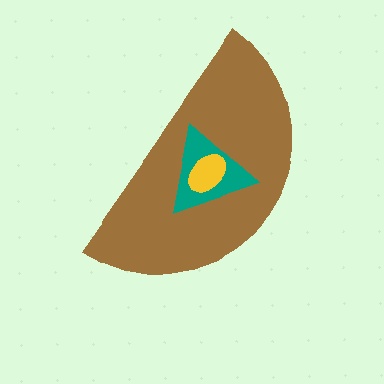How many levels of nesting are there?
3.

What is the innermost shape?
The yellow ellipse.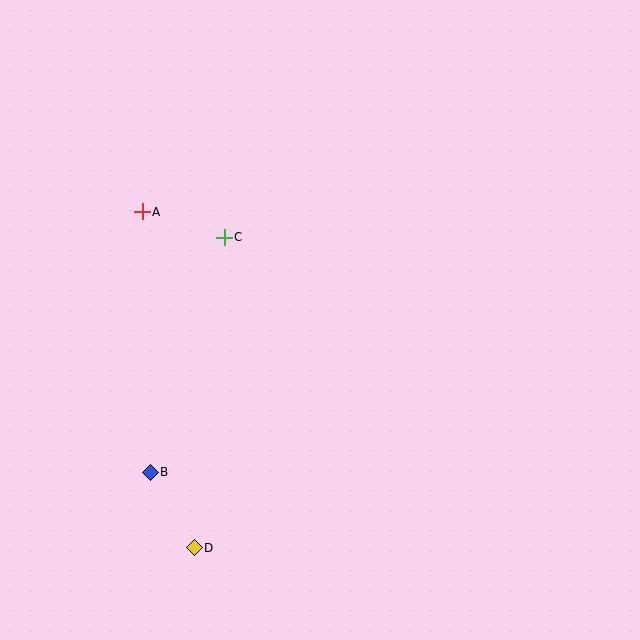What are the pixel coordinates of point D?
Point D is at (194, 548).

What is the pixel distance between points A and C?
The distance between A and C is 86 pixels.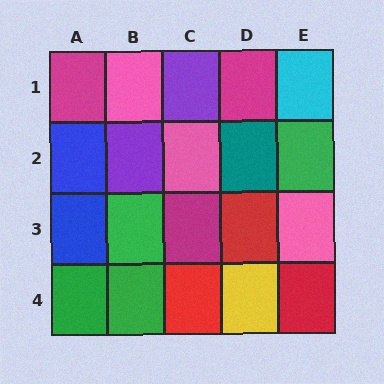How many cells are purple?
2 cells are purple.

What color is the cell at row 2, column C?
Pink.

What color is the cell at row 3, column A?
Blue.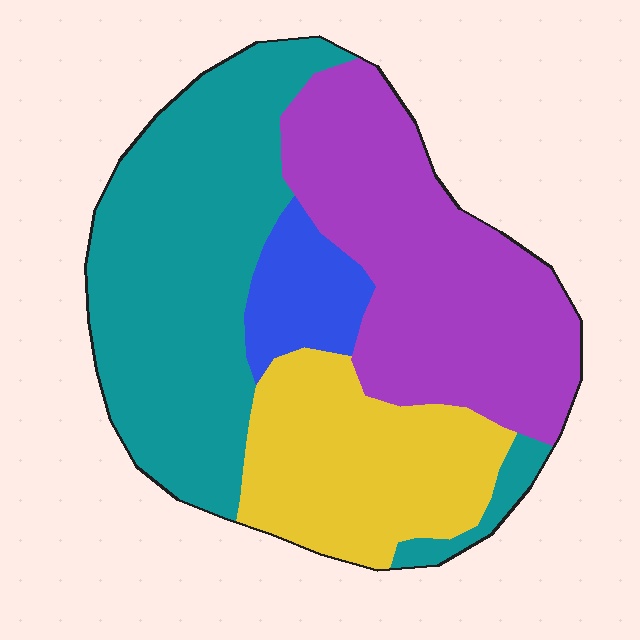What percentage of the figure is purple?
Purple takes up between a sixth and a third of the figure.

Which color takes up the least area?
Blue, at roughly 10%.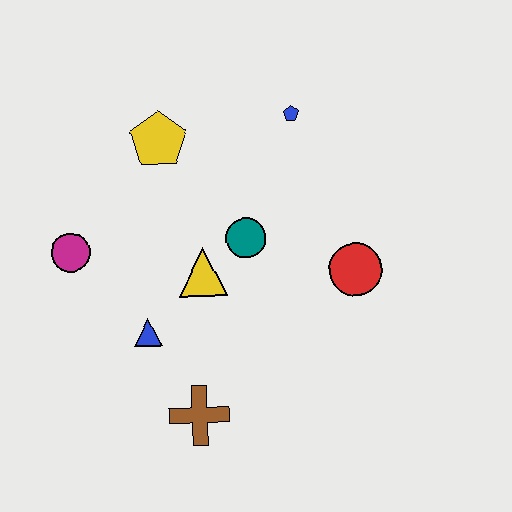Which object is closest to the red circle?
The teal circle is closest to the red circle.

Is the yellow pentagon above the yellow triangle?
Yes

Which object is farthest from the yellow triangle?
The blue pentagon is farthest from the yellow triangle.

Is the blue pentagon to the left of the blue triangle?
No